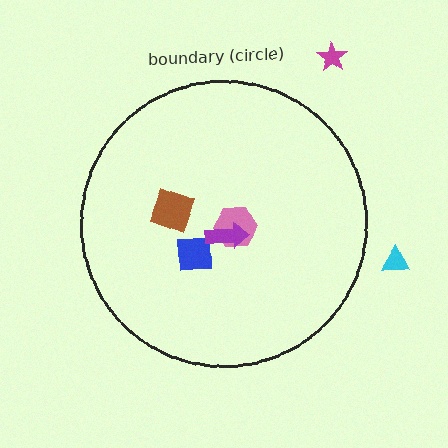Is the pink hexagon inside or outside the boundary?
Inside.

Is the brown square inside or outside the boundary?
Inside.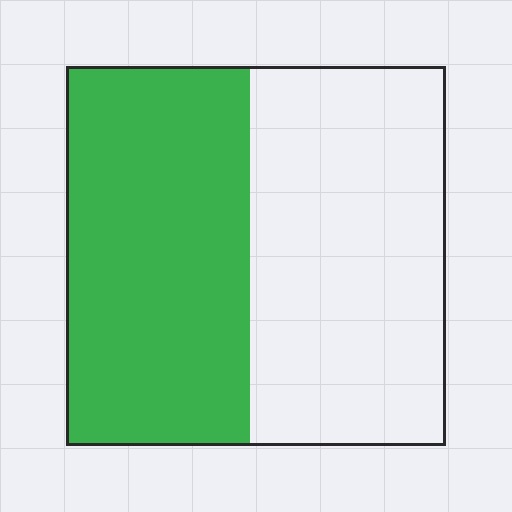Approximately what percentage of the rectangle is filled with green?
Approximately 50%.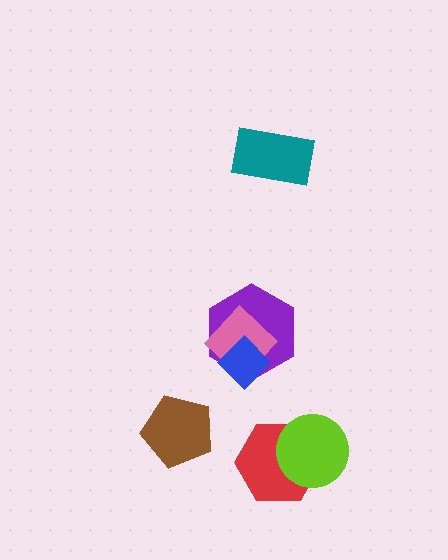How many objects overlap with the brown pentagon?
0 objects overlap with the brown pentagon.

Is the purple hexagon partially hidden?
Yes, it is partially covered by another shape.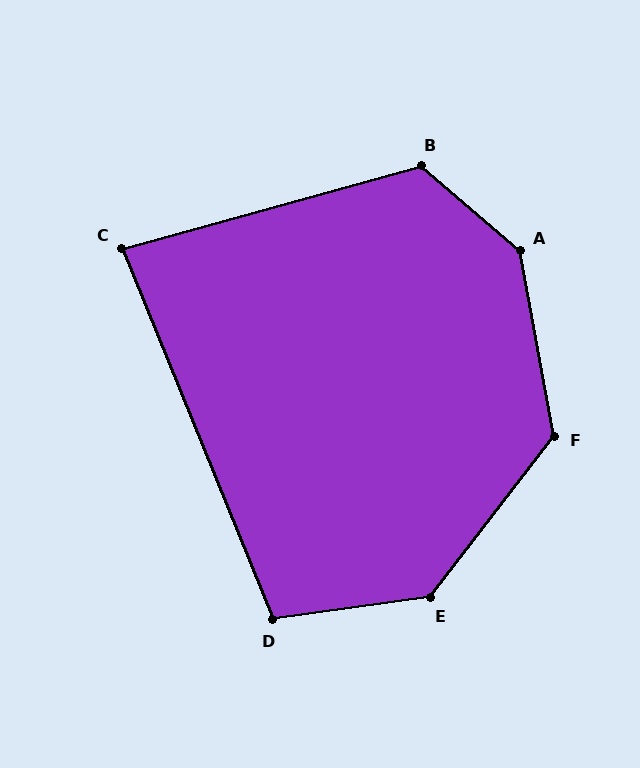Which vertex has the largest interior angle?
A, at approximately 141 degrees.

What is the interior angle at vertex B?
Approximately 124 degrees (obtuse).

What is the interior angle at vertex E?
Approximately 136 degrees (obtuse).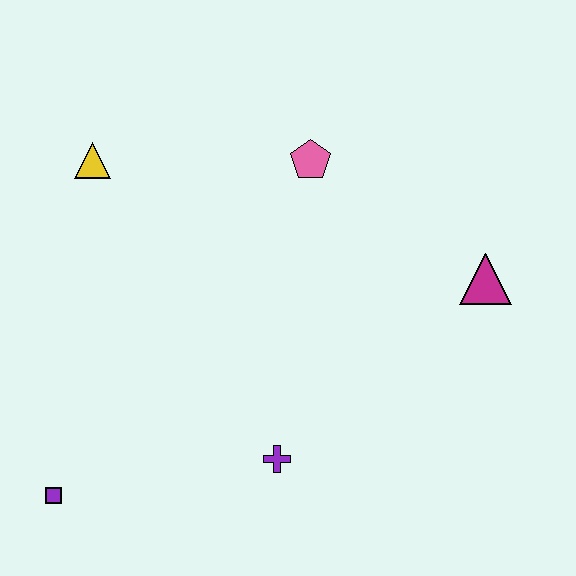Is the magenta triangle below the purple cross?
No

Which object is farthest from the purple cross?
The yellow triangle is farthest from the purple cross.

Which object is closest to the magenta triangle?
The pink pentagon is closest to the magenta triangle.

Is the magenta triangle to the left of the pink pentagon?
No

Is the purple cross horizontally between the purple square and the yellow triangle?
No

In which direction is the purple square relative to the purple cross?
The purple square is to the left of the purple cross.